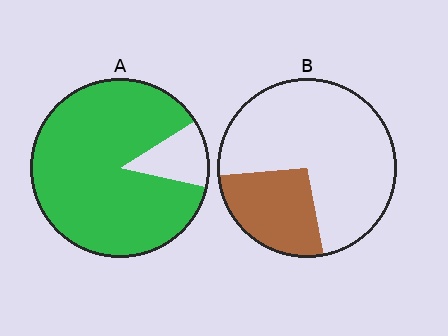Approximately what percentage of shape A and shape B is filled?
A is approximately 90% and B is approximately 25%.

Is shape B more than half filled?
No.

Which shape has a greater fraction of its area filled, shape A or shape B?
Shape A.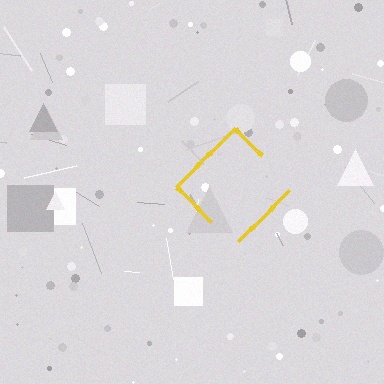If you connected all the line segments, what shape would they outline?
They would outline a diamond.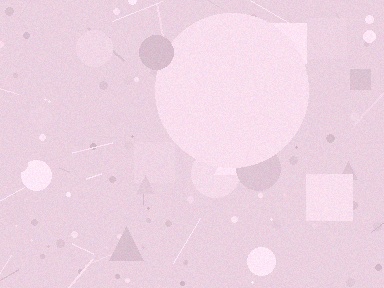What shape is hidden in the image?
A circle is hidden in the image.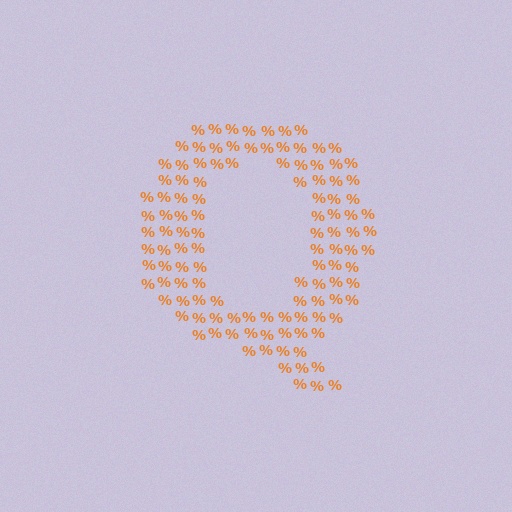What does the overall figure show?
The overall figure shows the letter Q.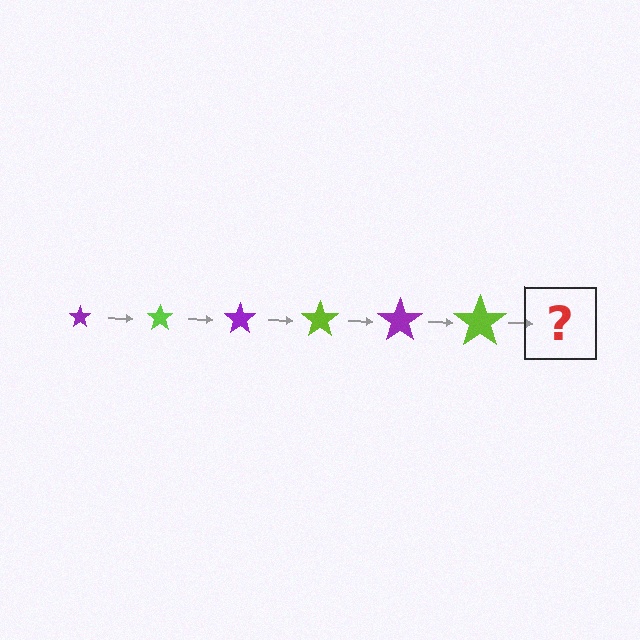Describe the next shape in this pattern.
It should be a purple star, larger than the previous one.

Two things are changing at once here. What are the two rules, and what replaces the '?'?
The two rules are that the star grows larger each step and the color cycles through purple and lime. The '?' should be a purple star, larger than the previous one.